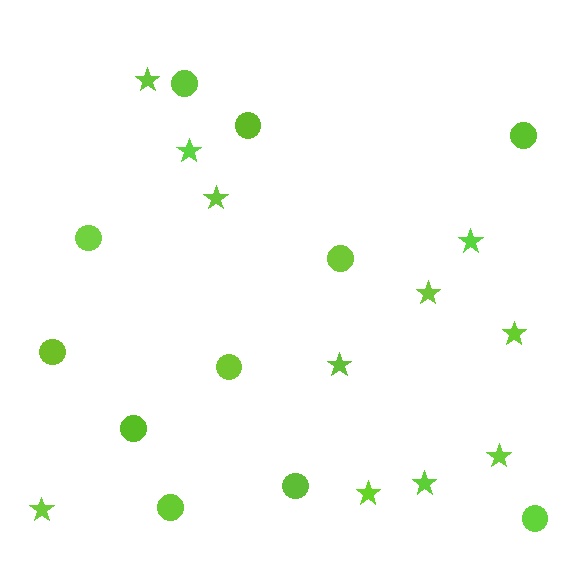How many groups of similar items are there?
There are 2 groups: one group of circles (11) and one group of stars (11).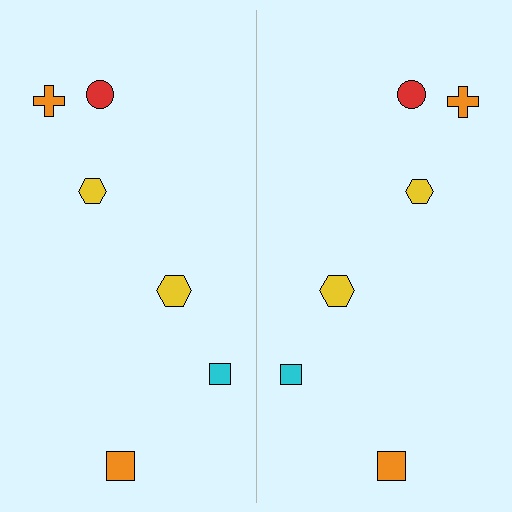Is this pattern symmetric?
Yes, this pattern has bilateral (reflection) symmetry.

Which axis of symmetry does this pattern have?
The pattern has a vertical axis of symmetry running through the center of the image.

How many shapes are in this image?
There are 12 shapes in this image.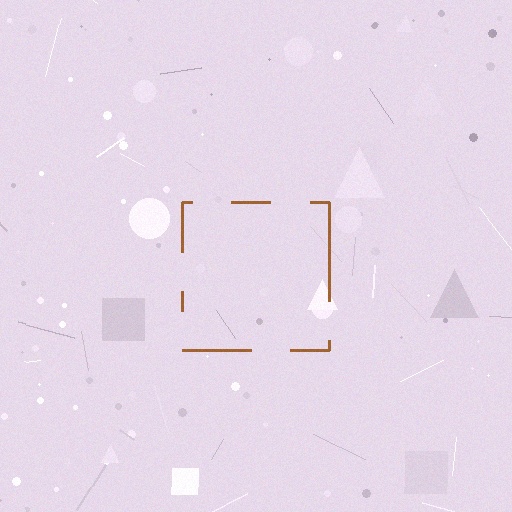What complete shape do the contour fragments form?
The contour fragments form a square.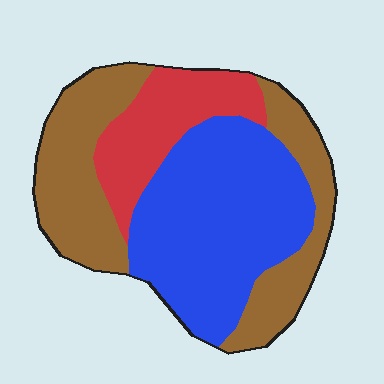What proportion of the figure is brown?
Brown covers around 40% of the figure.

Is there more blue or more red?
Blue.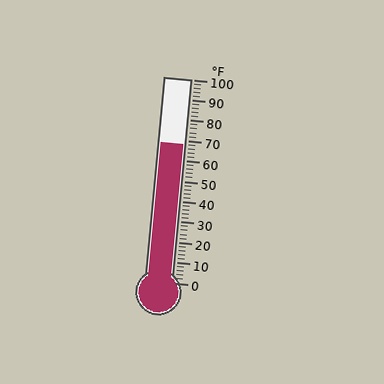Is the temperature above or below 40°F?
The temperature is above 40°F.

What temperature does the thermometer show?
The thermometer shows approximately 68°F.